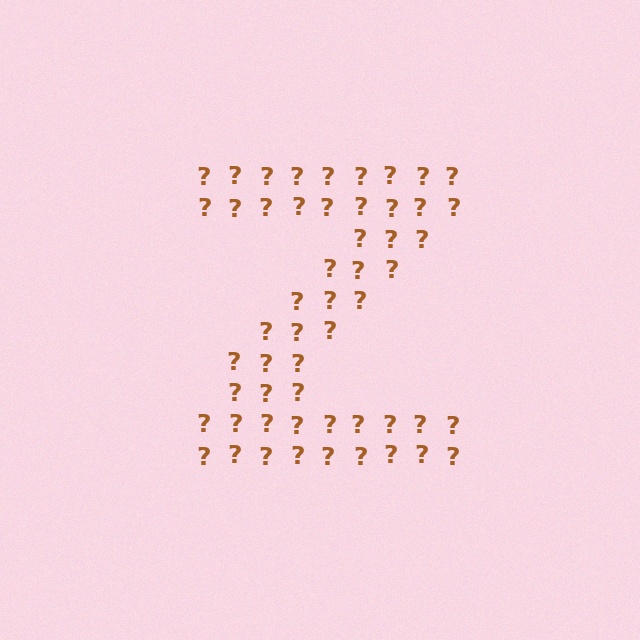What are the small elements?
The small elements are question marks.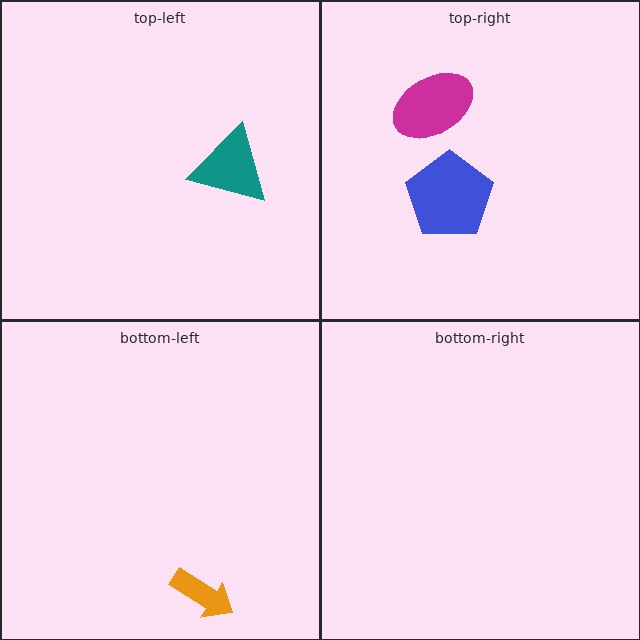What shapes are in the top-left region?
The teal triangle.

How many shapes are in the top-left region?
1.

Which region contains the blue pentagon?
The top-right region.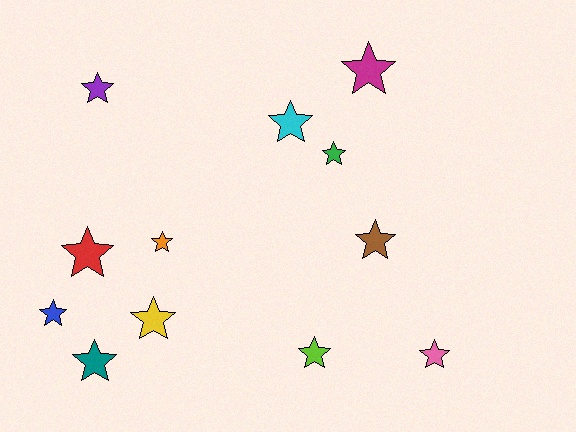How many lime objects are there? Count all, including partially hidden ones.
There is 1 lime object.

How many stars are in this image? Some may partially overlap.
There are 12 stars.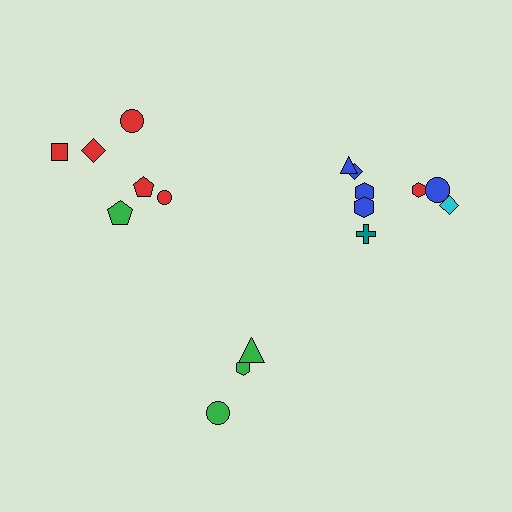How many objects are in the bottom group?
There are 3 objects.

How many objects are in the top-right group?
There are 8 objects.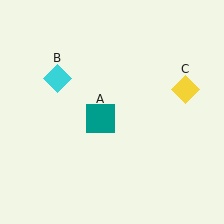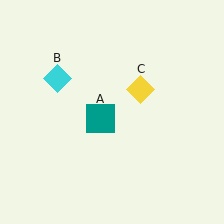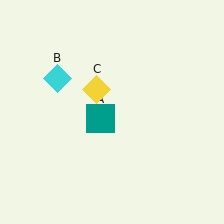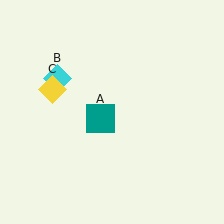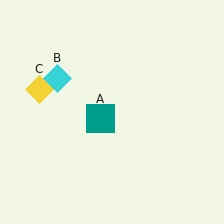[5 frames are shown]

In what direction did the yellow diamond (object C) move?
The yellow diamond (object C) moved left.